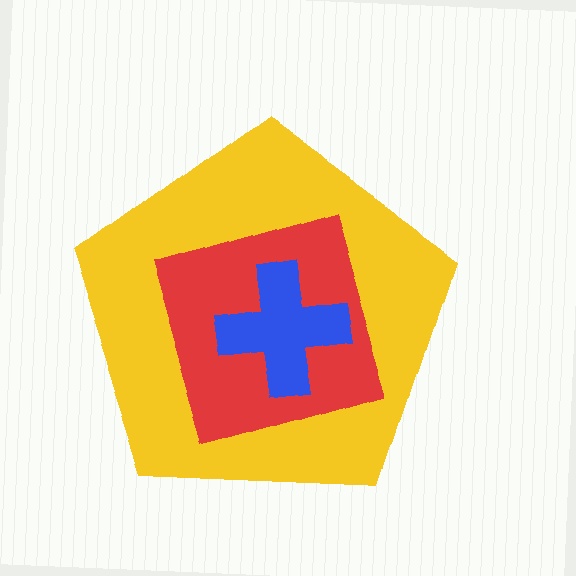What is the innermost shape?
The blue cross.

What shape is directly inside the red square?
The blue cross.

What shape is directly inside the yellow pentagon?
The red square.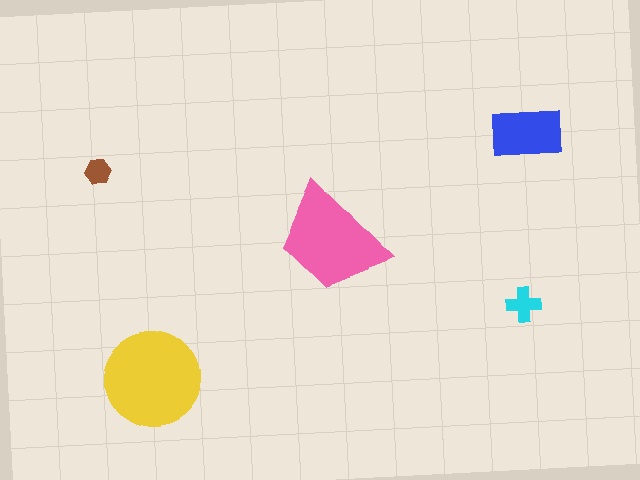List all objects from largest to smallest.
The yellow circle, the pink trapezoid, the blue rectangle, the cyan cross, the brown hexagon.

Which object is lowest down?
The yellow circle is bottommost.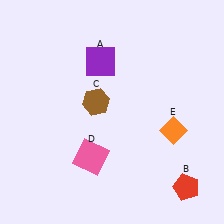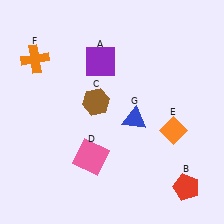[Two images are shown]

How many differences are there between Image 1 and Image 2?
There are 2 differences between the two images.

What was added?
An orange cross (F), a blue triangle (G) were added in Image 2.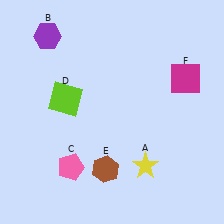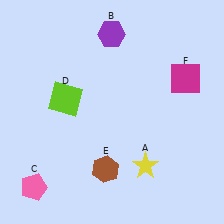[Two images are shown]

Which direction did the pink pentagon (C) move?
The pink pentagon (C) moved left.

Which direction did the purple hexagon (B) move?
The purple hexagon (B) moved right.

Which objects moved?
The objects that moved are: the purple hexagon (B), the pink pentagon (C).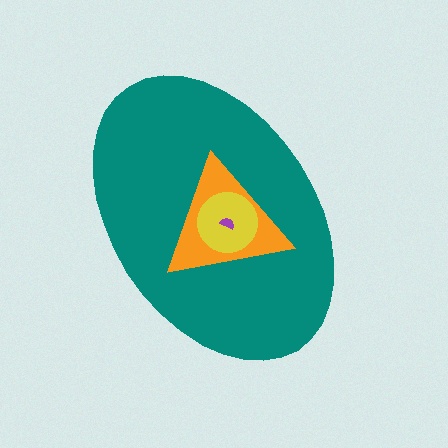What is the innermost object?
The purple semicircle.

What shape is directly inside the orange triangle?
The yellow circle.